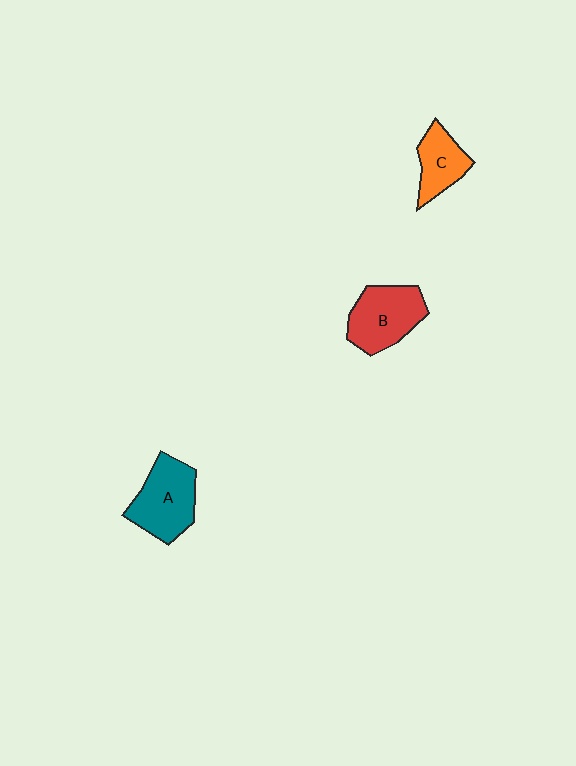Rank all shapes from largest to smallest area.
From largest to smallest: A (teal), B (red), C (orange).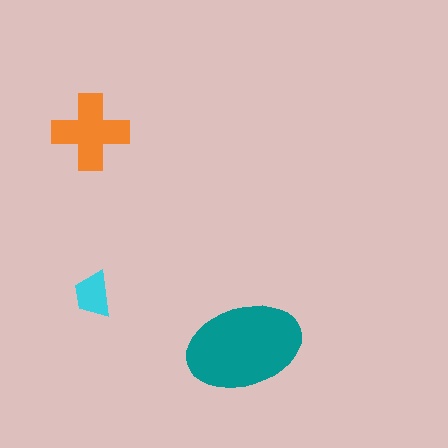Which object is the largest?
The teal ellipse.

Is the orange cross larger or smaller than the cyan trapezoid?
Larger.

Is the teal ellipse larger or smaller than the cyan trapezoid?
Larger.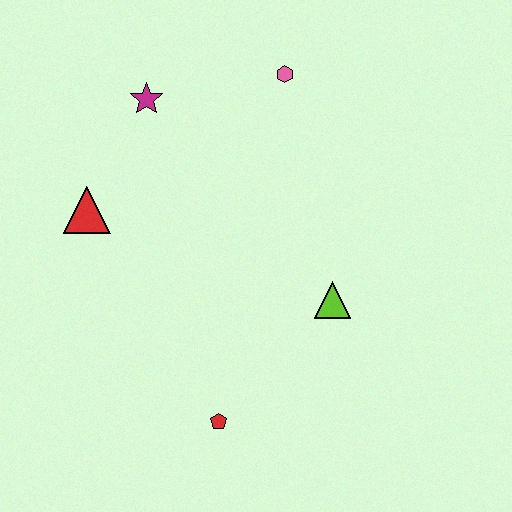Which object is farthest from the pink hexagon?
The red pentagon is farthest from the pink hexagon.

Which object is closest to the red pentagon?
The lime triangle is closest to the red pentagon.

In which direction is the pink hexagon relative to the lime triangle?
The pink hexagon is above the lime triangle.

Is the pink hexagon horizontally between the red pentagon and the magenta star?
No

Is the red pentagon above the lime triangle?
No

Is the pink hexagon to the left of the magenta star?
No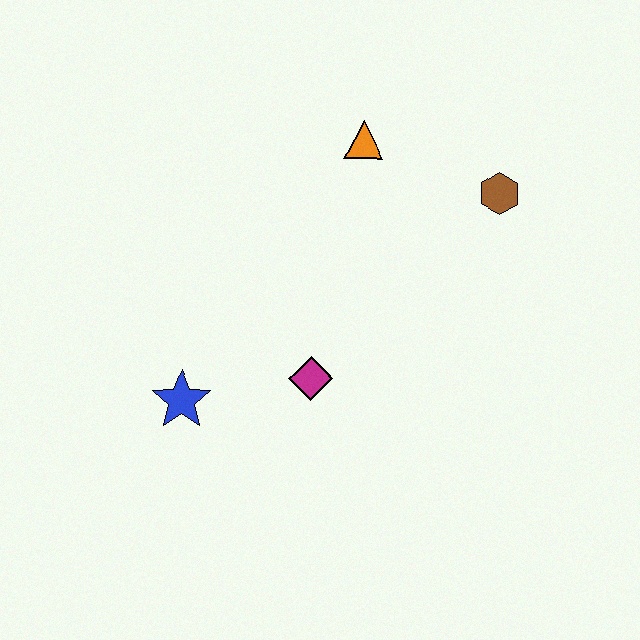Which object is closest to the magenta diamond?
The blue star is closest to the magenta diamond.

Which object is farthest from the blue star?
The brown hexagon is farthest from the blue star.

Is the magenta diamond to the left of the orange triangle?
Yes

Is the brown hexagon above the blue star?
Yes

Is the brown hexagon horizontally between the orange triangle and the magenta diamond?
No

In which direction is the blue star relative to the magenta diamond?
The blue star is to the left of the magenta diamond.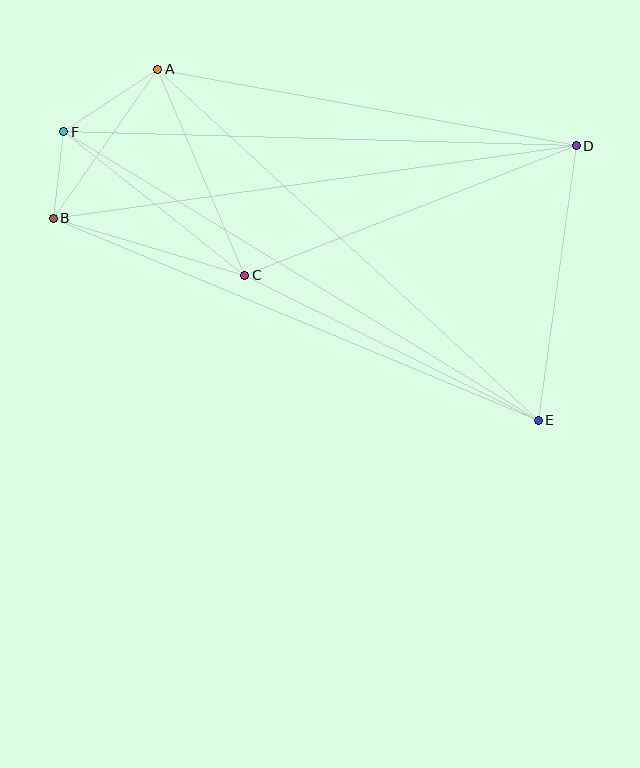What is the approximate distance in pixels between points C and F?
The distance between C and F is approximately 231 pixels.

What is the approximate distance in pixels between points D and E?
The distance between D and E is approximately 277 pixels.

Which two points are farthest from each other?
Points E and F are farthest from each other.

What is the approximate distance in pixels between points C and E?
The distance between C and E is approximately 327 pixels.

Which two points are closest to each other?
Points B and F are closest to each other.